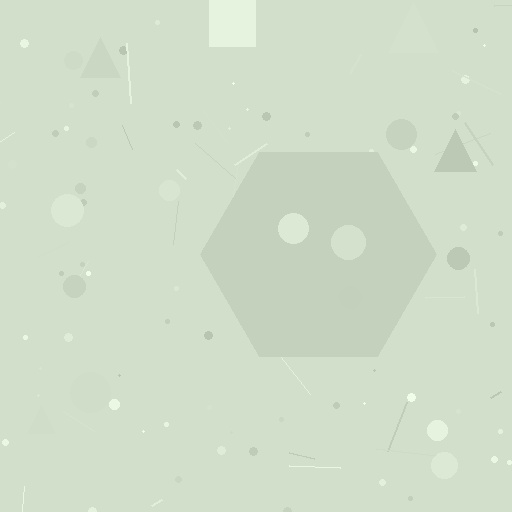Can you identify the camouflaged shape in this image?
The camouflaged shape is a hexagon.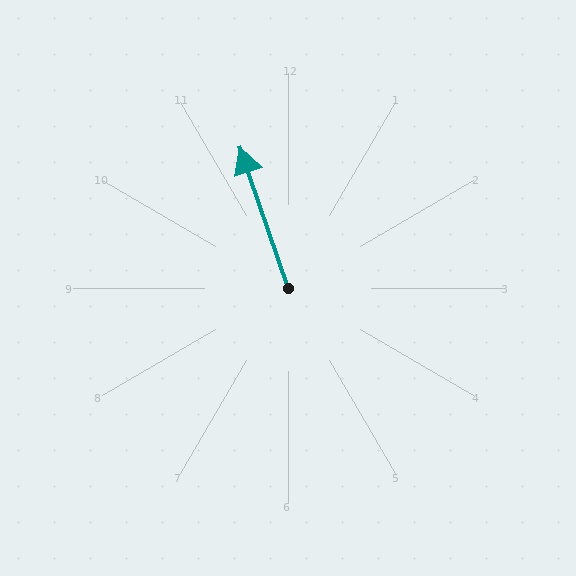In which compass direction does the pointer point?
North.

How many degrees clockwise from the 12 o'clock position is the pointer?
Approximately 341 degrees.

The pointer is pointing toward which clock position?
Roughly 11 o'clock.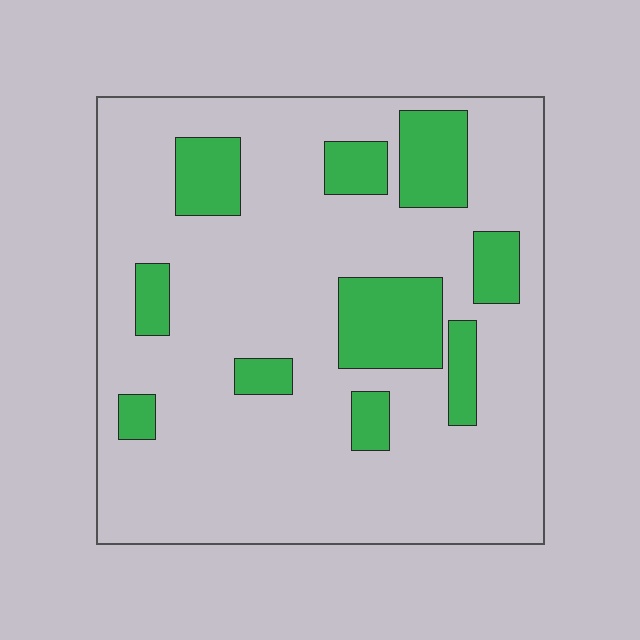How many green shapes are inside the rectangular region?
10.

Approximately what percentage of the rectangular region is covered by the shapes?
Approximately 20%.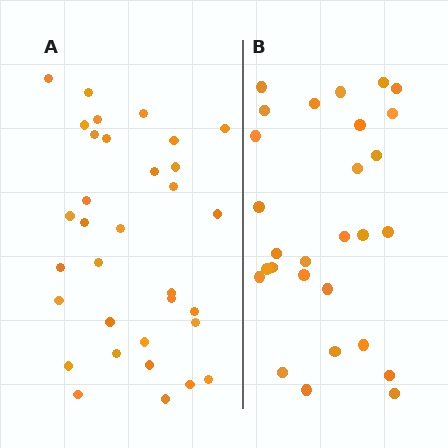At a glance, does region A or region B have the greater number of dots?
Region A (the left region) has more dots.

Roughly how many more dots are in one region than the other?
Region A has about 5 more dots than region B.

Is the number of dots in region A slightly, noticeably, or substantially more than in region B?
Region A has only slightly more — the two regions are fairly close. The ratio is roughly 1.2 to 1.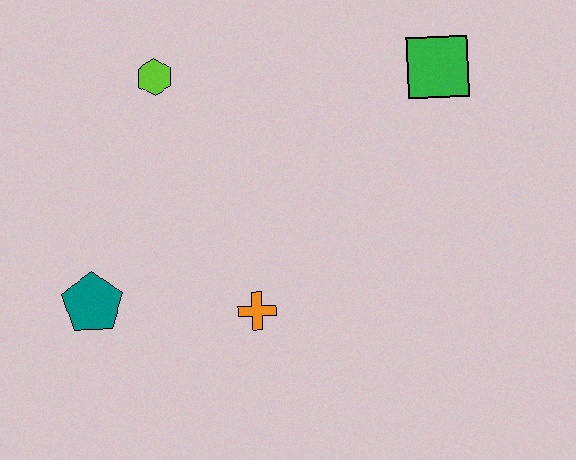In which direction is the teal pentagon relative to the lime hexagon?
The teal pentagon is below the lime hexagon.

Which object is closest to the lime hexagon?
The teal pentagon is closest to the lime hexagon.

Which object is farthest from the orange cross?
The green square is farthest from the orange cross.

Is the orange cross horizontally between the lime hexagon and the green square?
Yes